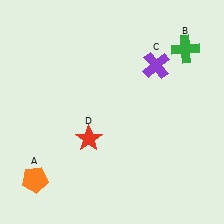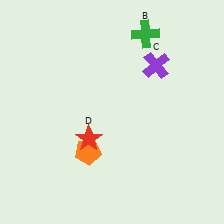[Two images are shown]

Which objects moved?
The objects that moved are: the orange pentagon (A), the green cross (B).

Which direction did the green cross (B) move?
The green cross (B) moved left.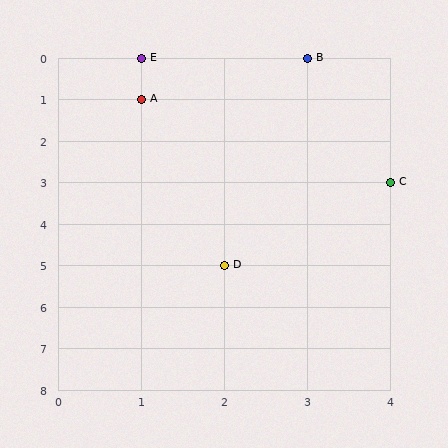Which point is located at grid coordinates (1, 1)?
Point A is at (1, 1).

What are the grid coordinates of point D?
Point D is at grid coordinates (2, 5).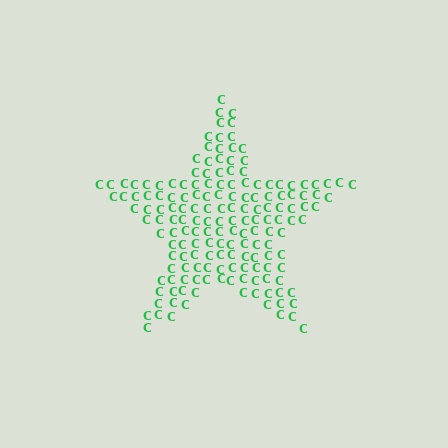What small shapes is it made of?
It is made of small letter C's.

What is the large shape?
The large shape is a star.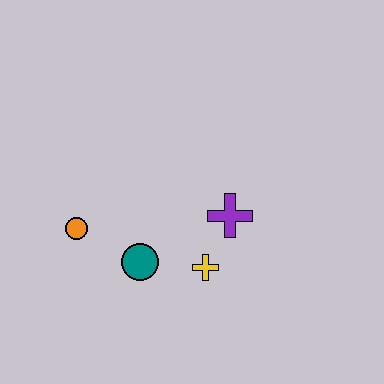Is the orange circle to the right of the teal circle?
No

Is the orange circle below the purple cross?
Yes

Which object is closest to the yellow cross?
The purple cross is closest to the yellow cross.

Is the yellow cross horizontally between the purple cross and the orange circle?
Yes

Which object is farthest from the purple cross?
The orange circle is farthest from the purple cross.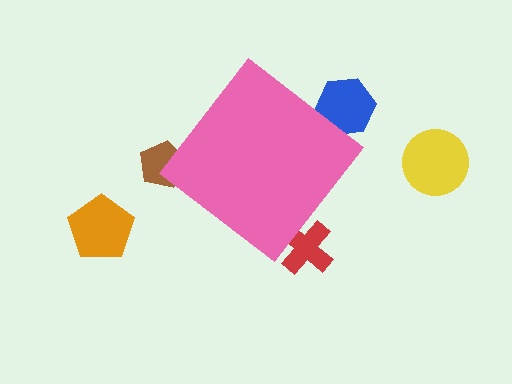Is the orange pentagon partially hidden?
No, the orange pentagon is fully visible.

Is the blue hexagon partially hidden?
Yes, the blue hexagon is partially hidden behind the pink diamond.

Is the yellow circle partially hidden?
No, the yellow circle is fully visible.